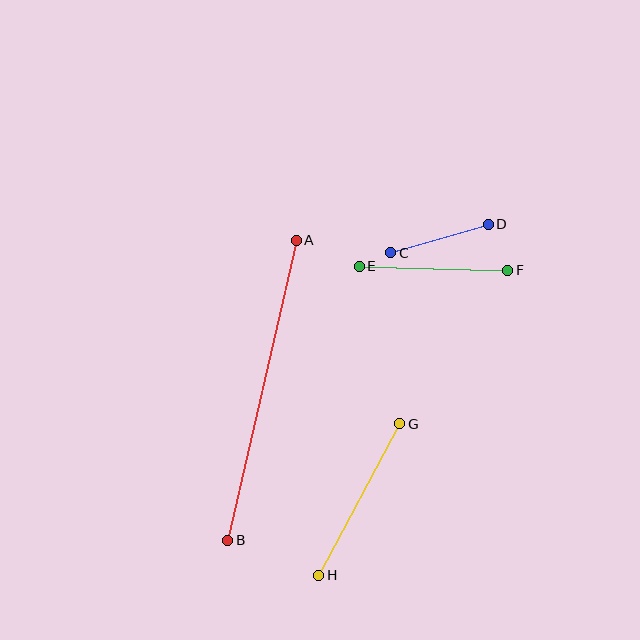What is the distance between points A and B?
The distance is approximately 308 pixels.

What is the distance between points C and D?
The distance is approximately 101 pixels.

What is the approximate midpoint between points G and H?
The midpoint is at approximately (359, 500) pixels.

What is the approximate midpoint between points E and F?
The midpoint is at approximately (433, 268) pixels.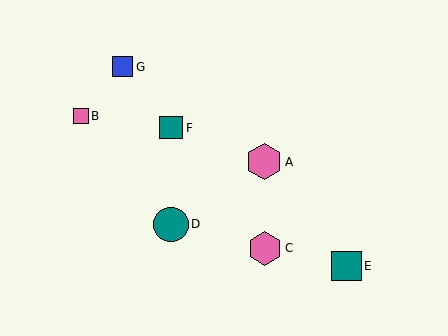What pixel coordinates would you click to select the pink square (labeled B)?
Click at (81, 116) to select the pink square B.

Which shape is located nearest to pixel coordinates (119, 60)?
The blue square (labeled G) at (123, 67) is nearest to that location.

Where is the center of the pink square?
The center of the pink square is at (81, 116).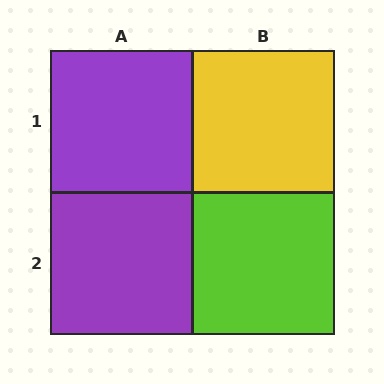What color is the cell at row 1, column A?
Purple.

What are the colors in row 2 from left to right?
Purple, lime.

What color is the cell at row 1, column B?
Yellow.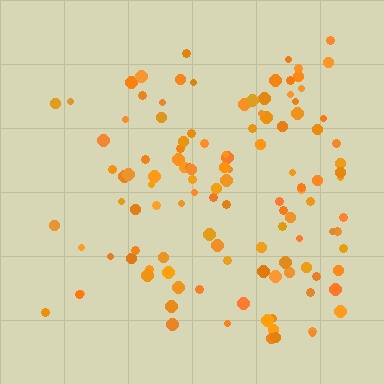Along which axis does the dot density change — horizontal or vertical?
Horizontal.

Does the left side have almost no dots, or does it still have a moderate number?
Still a moderate number, just noticeably fewer than the right.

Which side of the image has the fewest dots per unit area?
The left.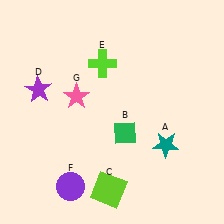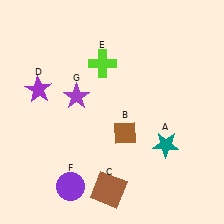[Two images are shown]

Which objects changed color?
B changed from green to brown. C changed from lime to brown. G changed from pink to purple.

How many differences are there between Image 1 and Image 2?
There are 3 differences between the two images.